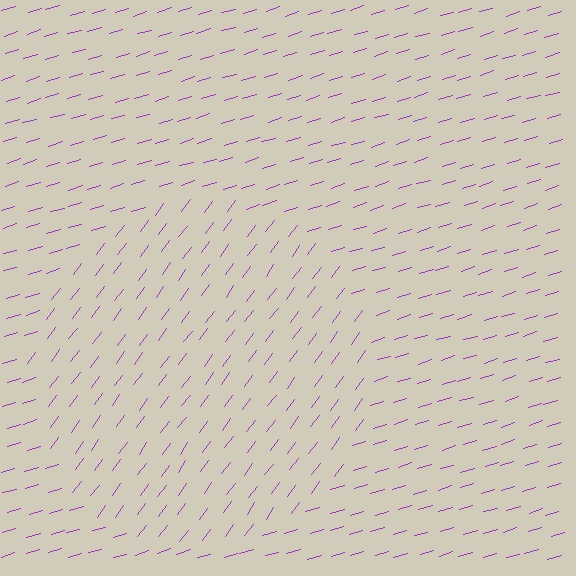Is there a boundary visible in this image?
Yes, there is a texture boundary formed by a change in line orientation.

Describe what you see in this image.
The image is filled with small purple line segments. A circle region in the image has lines oriented differently from the surrounding lines, creating a visible texture boundary.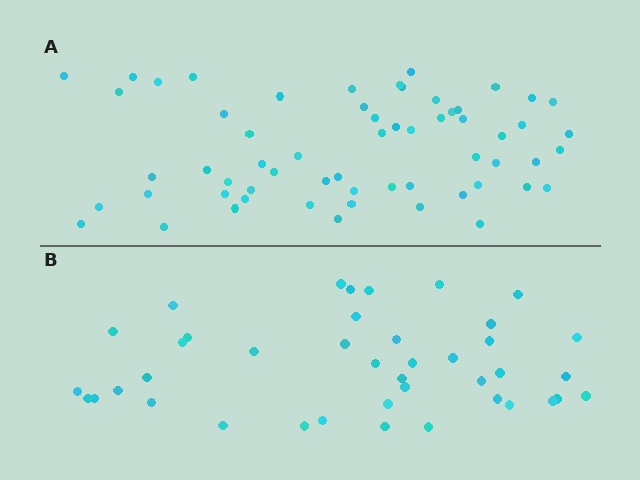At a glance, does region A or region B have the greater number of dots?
Region A (the top region) has more dots.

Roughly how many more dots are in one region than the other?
Region A has approximately 20 more dots than region B.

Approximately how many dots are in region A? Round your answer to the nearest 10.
About 60 dots.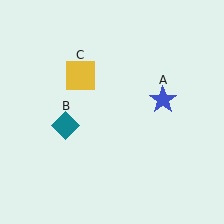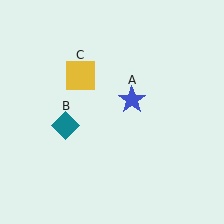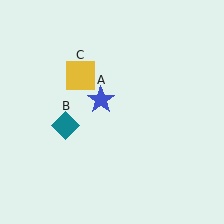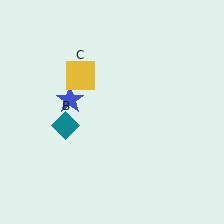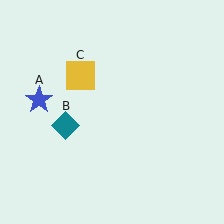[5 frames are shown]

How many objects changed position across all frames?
1 object changed position: blue star (object A).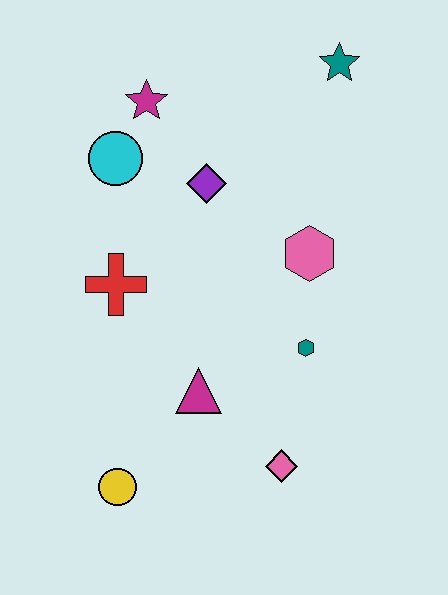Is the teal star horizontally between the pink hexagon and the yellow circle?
No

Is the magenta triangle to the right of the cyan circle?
Yes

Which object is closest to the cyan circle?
The magenta star is closest to the cyan circle.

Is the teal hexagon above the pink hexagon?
No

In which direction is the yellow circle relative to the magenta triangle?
The yellow circle is below the magenta triangle.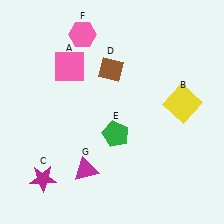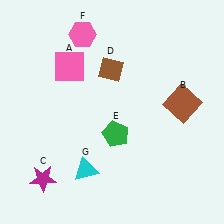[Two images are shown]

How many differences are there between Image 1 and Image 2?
There are 2 differences between the two images.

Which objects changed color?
B changed from yellow to brown. G changed from magenta to cyan.